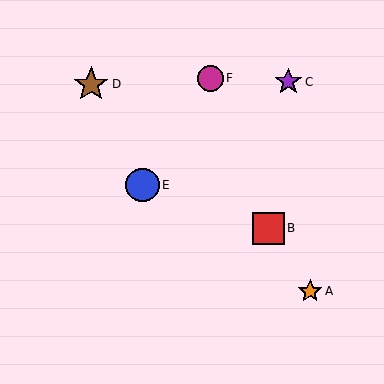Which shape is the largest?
The brown star (labeled D) is the largest.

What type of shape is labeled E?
Shape E is a blue circle.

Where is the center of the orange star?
The center of the orange star is at (310, 291).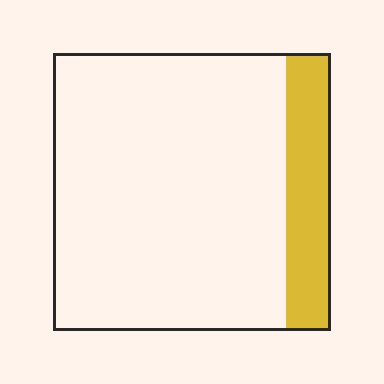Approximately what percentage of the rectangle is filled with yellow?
Approximately 15%.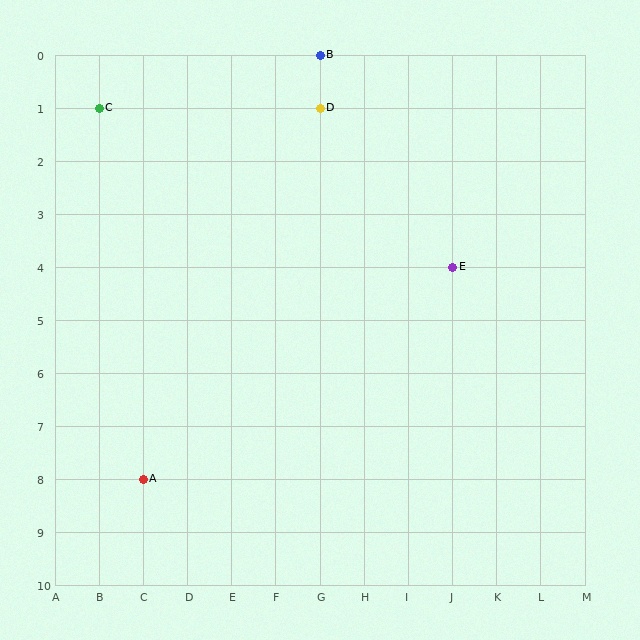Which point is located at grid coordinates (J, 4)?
Point E is at (J, 4).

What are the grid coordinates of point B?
Point B is at grid coordinates (G, 0).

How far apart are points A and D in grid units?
Points A and D are 4 columns and 7 rows apart (about 8.1 grid units diagonally).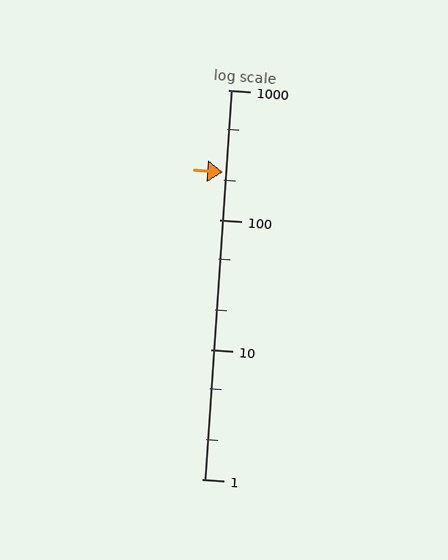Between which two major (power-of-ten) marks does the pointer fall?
The pointer is between 100 and 1000.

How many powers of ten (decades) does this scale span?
The scale spans 3 decades, from 1 to 1000.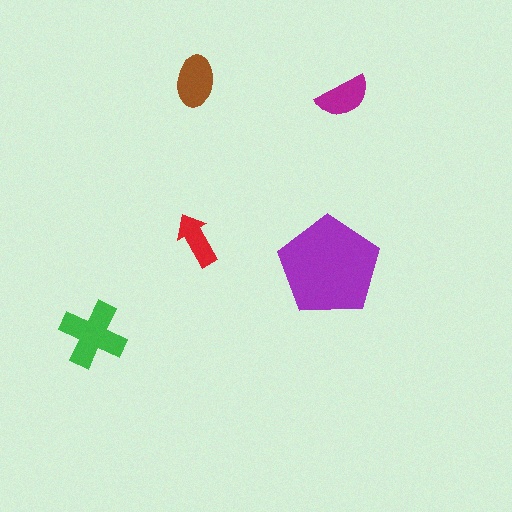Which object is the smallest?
The red arrow.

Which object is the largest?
The purple pentagon.